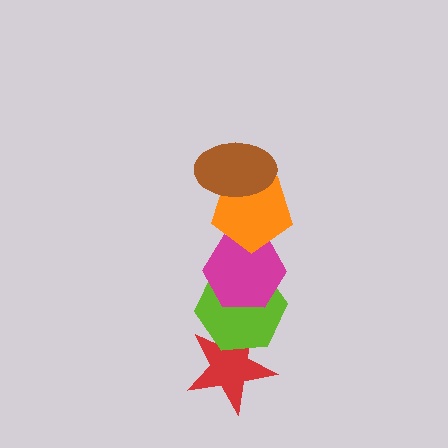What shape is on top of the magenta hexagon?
The orange pentagon is on top of the magenta hexagon.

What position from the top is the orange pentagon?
The orange pentagon is 2nd from the top.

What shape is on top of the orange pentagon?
The brown ellipse is on top of the orange pentagon.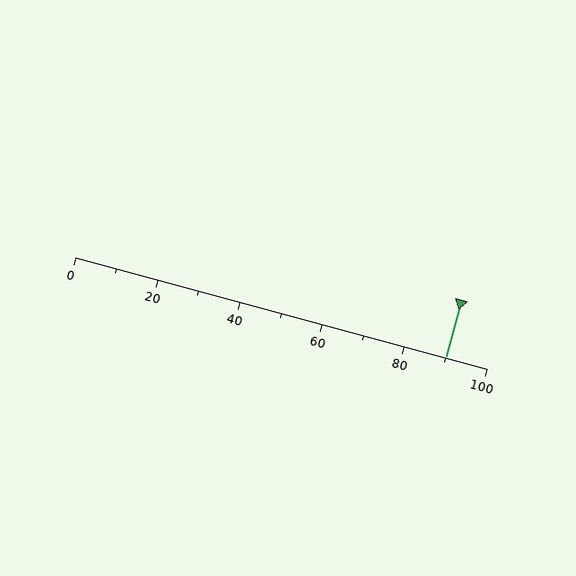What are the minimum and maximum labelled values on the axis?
The axis runs from 0 to 100.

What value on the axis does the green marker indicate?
The marker indicates approximately 90.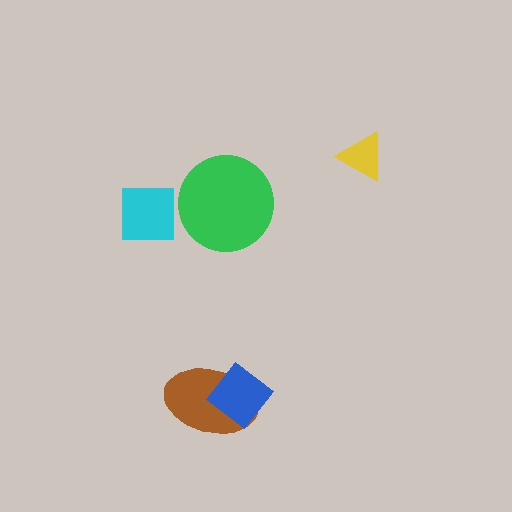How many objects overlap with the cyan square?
0 objects overlap with the cyan square.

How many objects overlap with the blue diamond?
1 object overlaps with the blue diamond.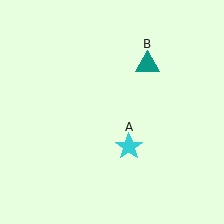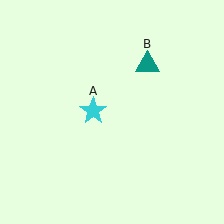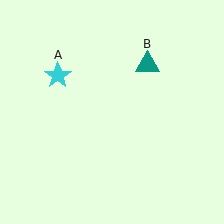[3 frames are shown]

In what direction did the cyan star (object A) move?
The cyan star (object A) moved up and to the left.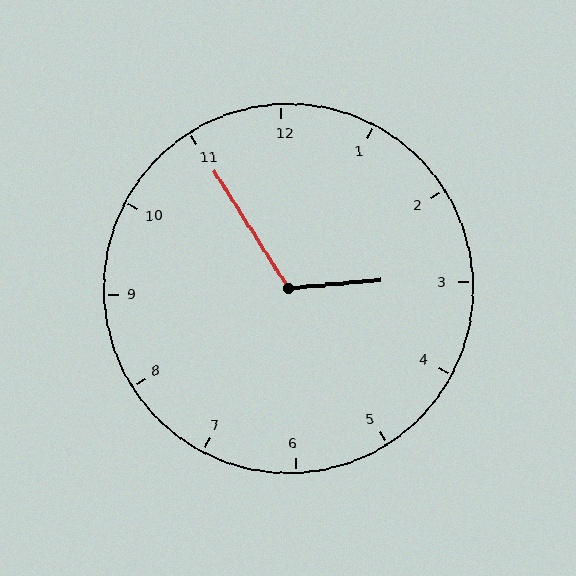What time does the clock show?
2:55.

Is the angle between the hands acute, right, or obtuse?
It is obtuse.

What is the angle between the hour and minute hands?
Approximately 118 degrees.